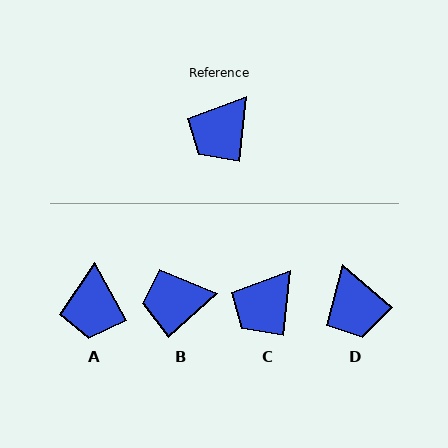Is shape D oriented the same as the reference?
No, it is off by about 55 degrees.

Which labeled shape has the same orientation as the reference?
C.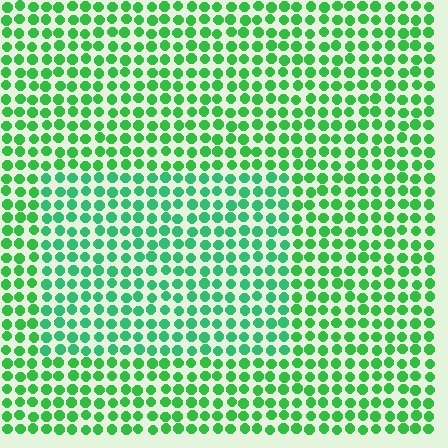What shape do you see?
I see a rectangle.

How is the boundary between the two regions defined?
The boundary is defined purely by a slight shift in hue (about 21 degrees). Spacing, size, and orientation are identical on both sides.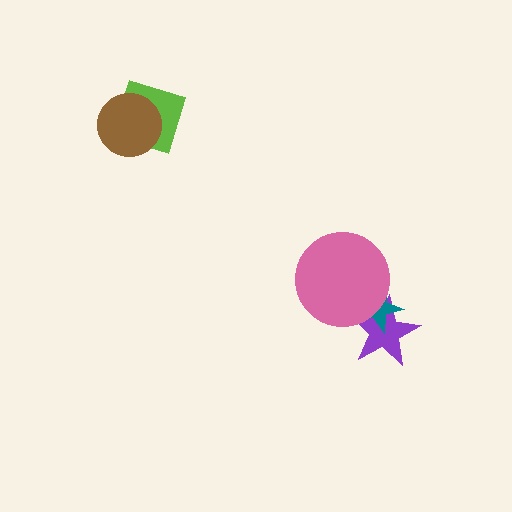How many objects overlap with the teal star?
2 objects overlap with the teal star.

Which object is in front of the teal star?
The pink circle is in front of the teal star.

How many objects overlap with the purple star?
2 objects overlap with the purple star.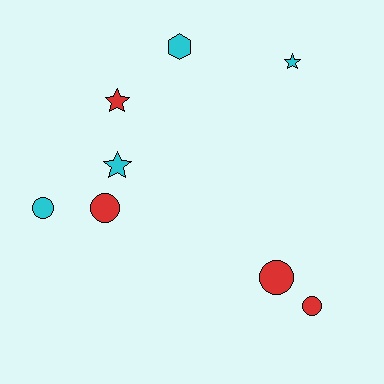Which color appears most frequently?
Red, with 4 objects.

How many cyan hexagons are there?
There is 1 cyan hexagon.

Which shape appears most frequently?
Circle, with 4 objects.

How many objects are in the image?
There are 8 objects.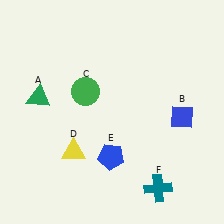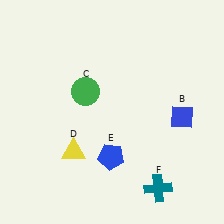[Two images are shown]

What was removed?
The green triangle (A) was removed in Image 2.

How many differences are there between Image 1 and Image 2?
There is 1 difference between the two images.